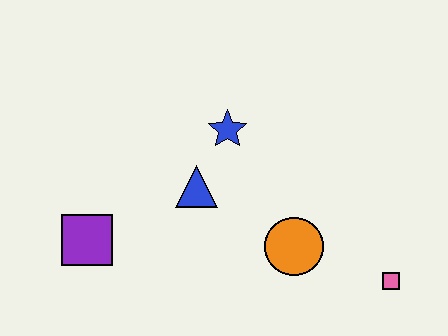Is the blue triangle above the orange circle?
Yes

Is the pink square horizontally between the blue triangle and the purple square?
No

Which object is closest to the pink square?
The orange circle is closest to the pink square.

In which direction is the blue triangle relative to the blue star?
The blue triangle is below the blue star.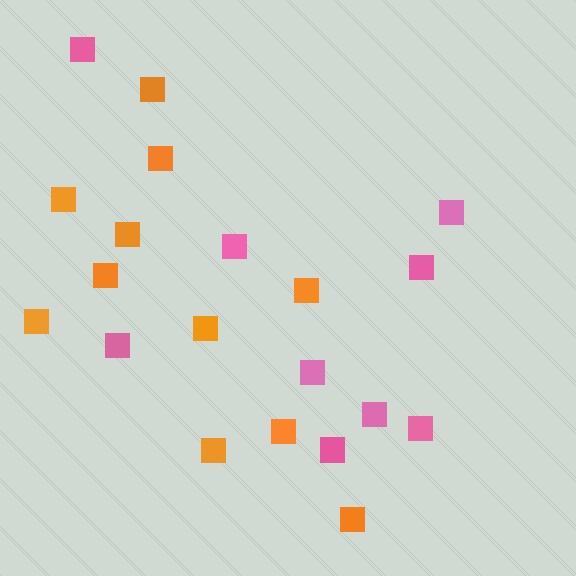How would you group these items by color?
There are 2 groups: one group of pink squares (9) and one group of orange squares (11).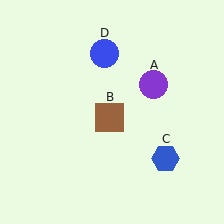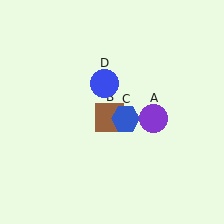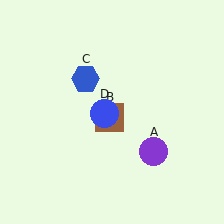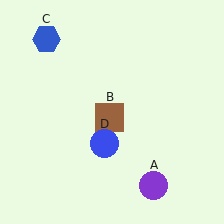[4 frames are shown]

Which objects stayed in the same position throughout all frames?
Brown square (object B) remained stationary.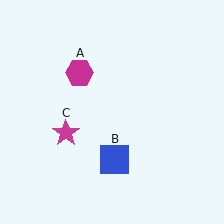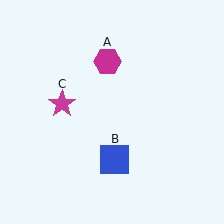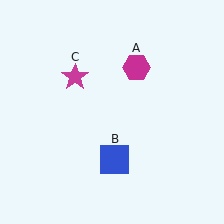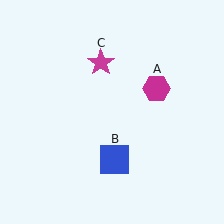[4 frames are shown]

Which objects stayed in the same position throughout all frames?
Blue square (object B) remained stationary.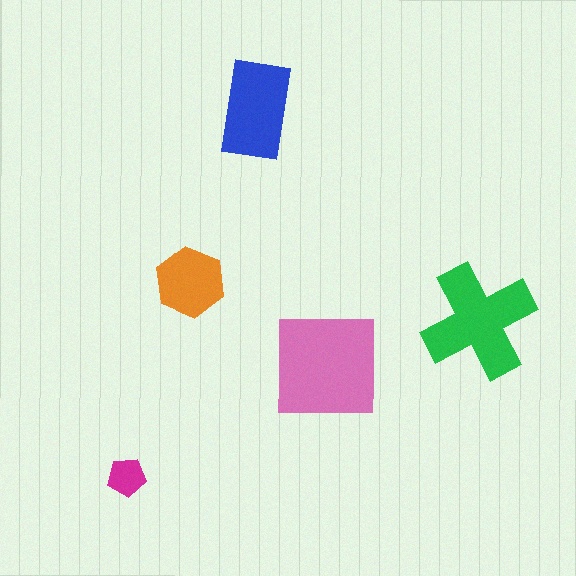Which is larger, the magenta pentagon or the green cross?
The green cross.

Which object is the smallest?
The magenta pentagon.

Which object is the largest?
The pink square.